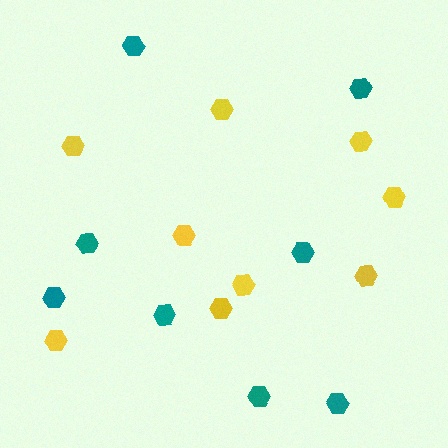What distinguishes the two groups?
There are 2 groups: one group of yellow hexagons (9) and one group of teal hexagons (8).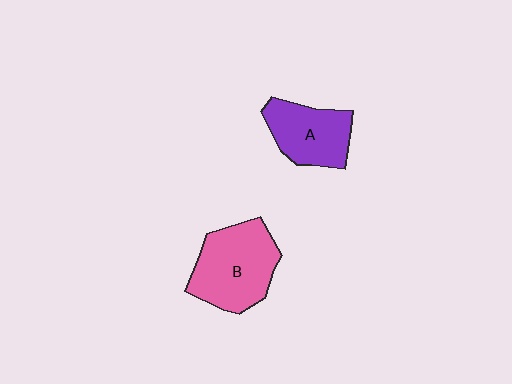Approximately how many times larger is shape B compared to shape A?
Approximately 1.3 times.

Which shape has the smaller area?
Shape A (purple).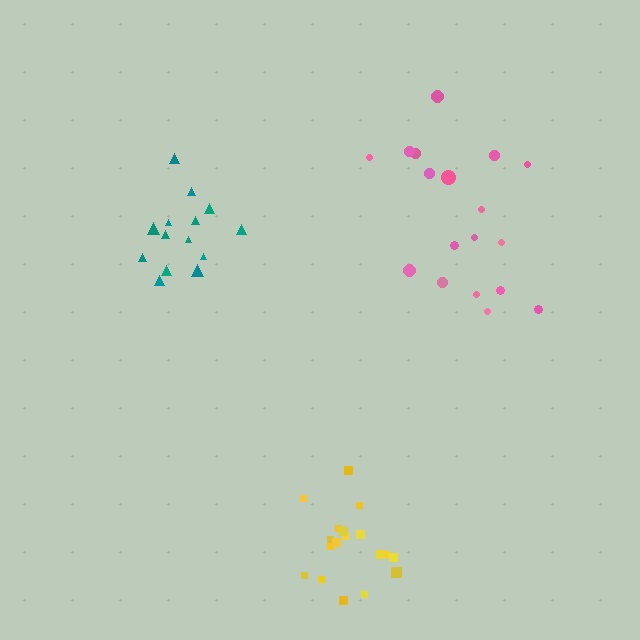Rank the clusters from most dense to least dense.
yellow, teal, pink.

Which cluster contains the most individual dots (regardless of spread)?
Pink (18).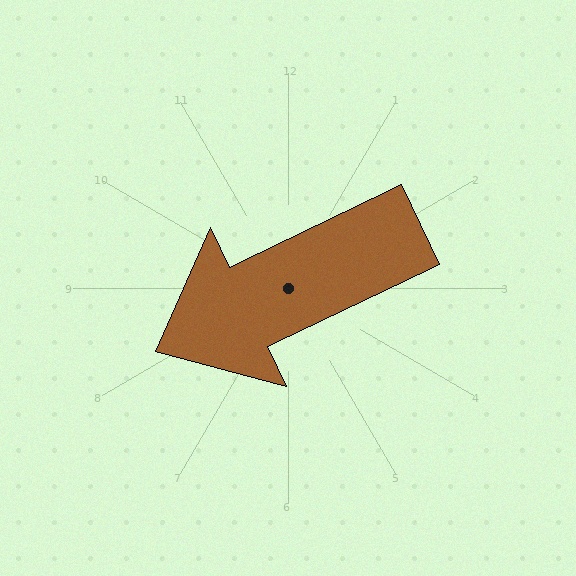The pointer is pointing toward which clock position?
Roughly 8 o'clock.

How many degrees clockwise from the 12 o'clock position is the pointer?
Approximately 245 degrees.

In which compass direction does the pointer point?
Southwest.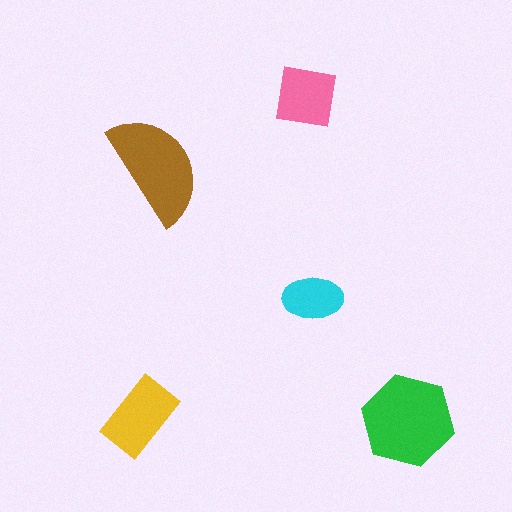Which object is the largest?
The green hexagon.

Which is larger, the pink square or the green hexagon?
The green hexagon.